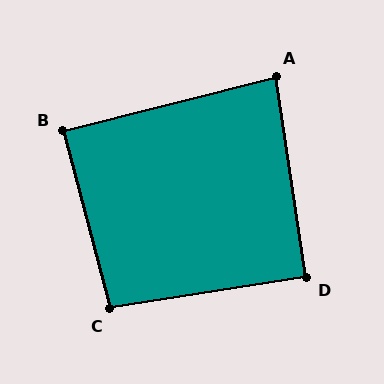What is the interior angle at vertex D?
Approximately 90 degrees (approximately right).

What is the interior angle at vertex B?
Approximately 90 degrees (approximately right).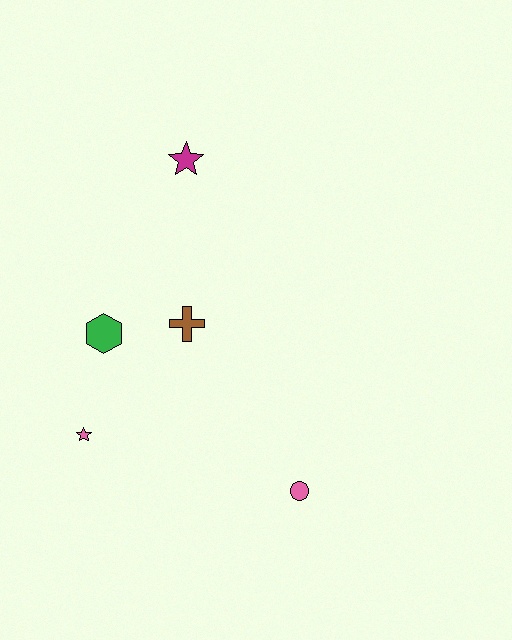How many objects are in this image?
There are 5 objects.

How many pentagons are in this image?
There are no pentagons.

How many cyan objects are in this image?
There are no cyan objects.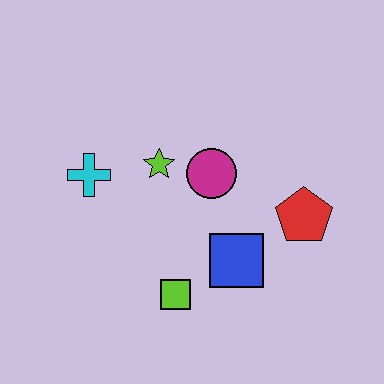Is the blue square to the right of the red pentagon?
No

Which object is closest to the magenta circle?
The lime star is closest to the magenta circle.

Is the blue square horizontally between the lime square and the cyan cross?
No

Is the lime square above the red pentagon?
No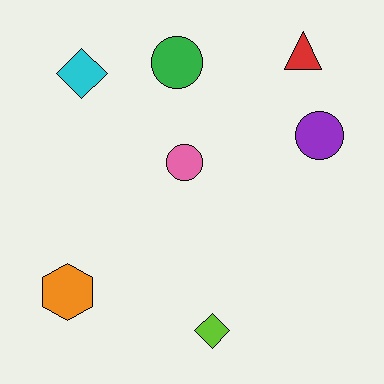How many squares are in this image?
There are no squares.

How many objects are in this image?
There are 7 objects.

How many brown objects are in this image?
There are no brown objects.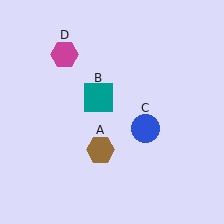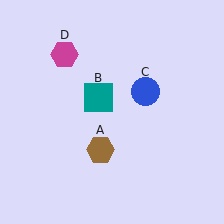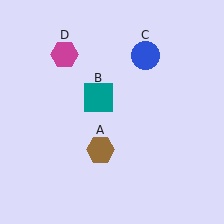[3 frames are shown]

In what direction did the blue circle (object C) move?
The blue circle (object C) moved up.